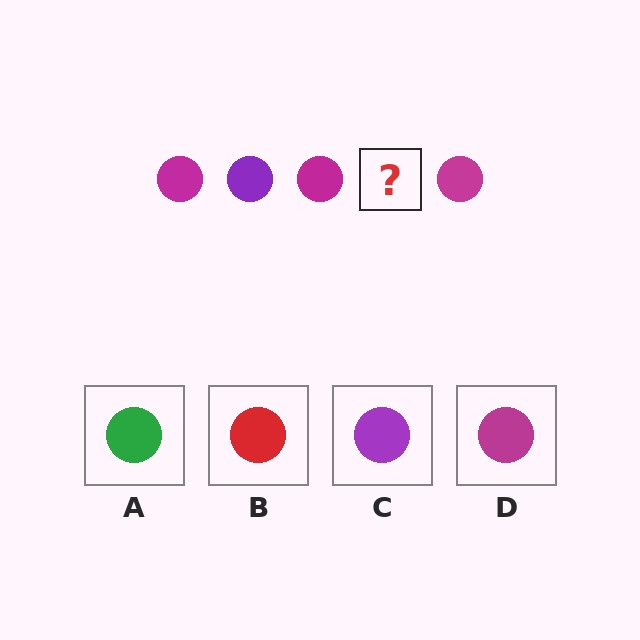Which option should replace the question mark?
Option C.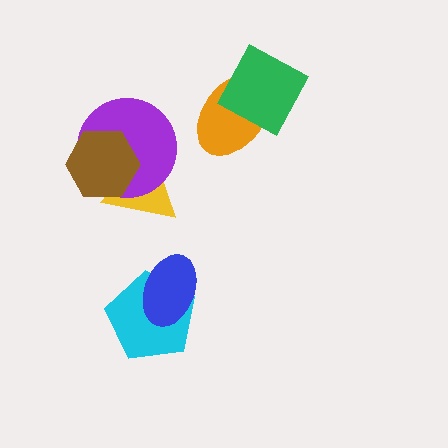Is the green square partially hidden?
No, no other shape covers it.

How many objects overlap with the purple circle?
2 objects overlap with the purple circle.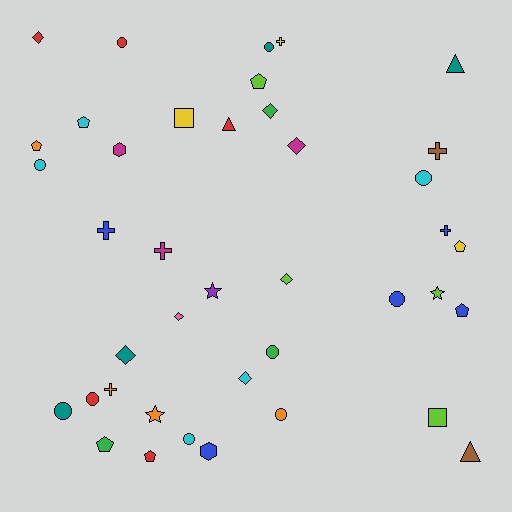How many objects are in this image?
There are 40 objects.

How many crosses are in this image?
There are 6 crosses.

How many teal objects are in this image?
There are 4 teal objects.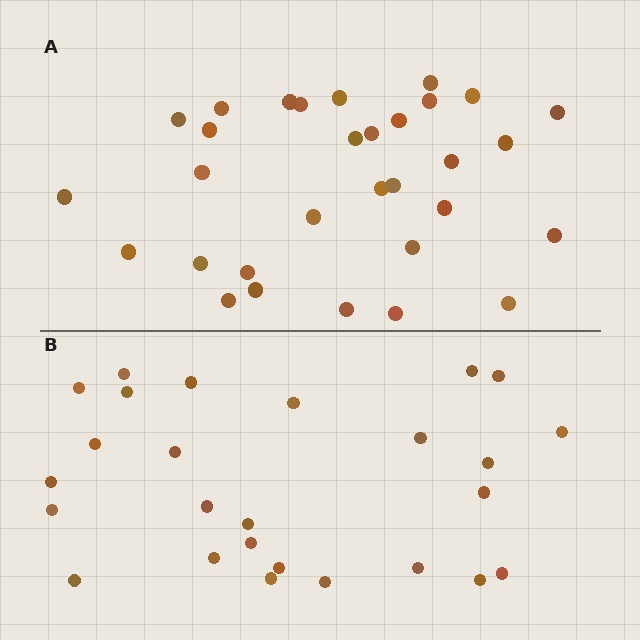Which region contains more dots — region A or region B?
Region A (the top region) has more dots.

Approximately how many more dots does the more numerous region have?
Region A has about 5 more dots than region B.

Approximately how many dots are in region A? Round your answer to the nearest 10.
About 30 dots. (The exact count is 31, which rounds to 30.)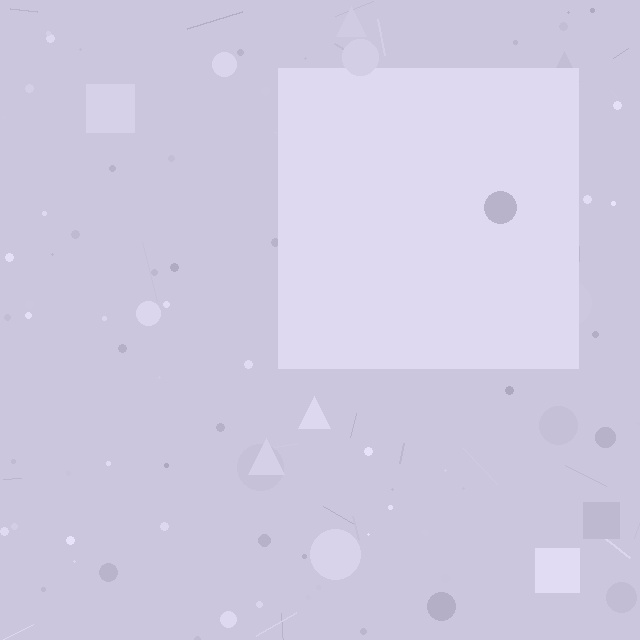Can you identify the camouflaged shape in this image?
The camouflaged shape is a square.